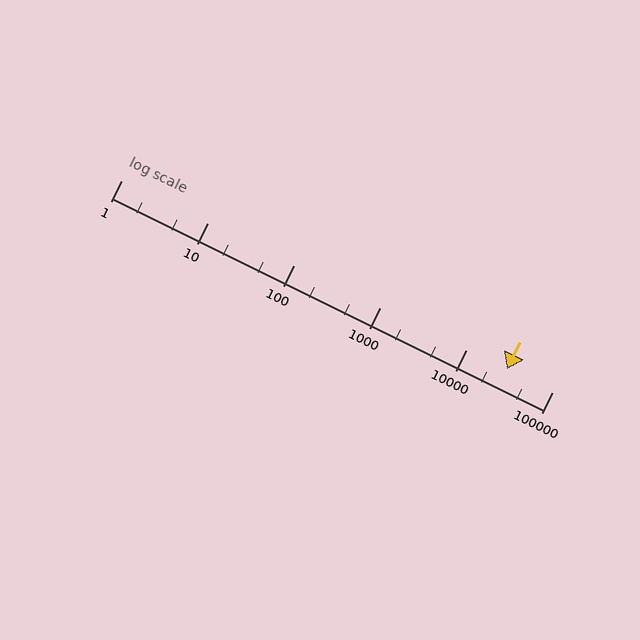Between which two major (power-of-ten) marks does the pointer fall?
The pointer is between 10000 and 100000.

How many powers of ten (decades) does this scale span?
The scale spans 5 decades, from 1 to 100000.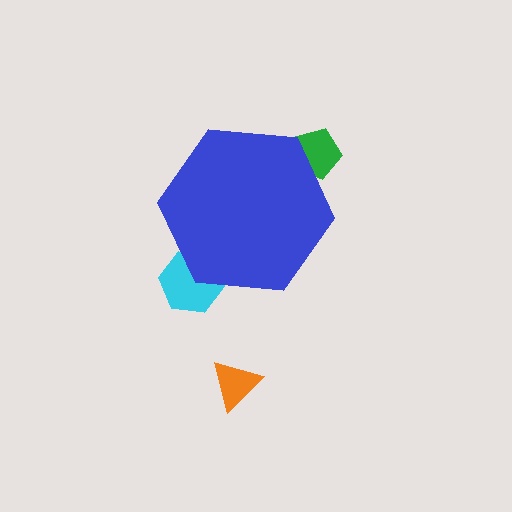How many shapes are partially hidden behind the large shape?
2 shapes are partially hidden.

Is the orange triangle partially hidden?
No, the orange triangle is fully visible.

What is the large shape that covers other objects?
A blue hexagon.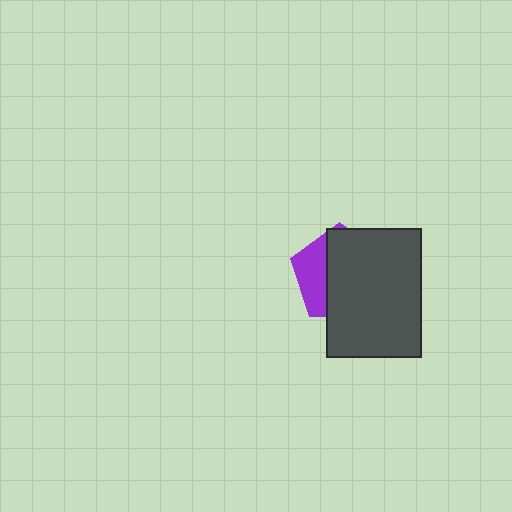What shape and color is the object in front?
The object in front is a dark gray rectangle.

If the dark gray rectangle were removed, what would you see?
You would see the complete purple pentagon.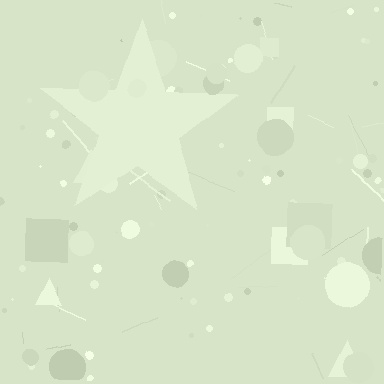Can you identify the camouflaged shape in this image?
The camouflaged shape is a star.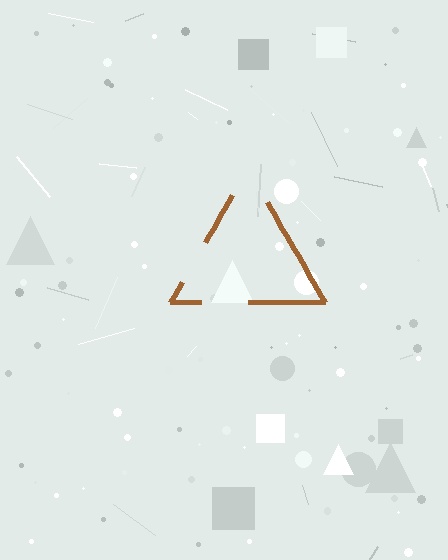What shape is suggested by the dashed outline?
The dashed outline suggests a triangle.